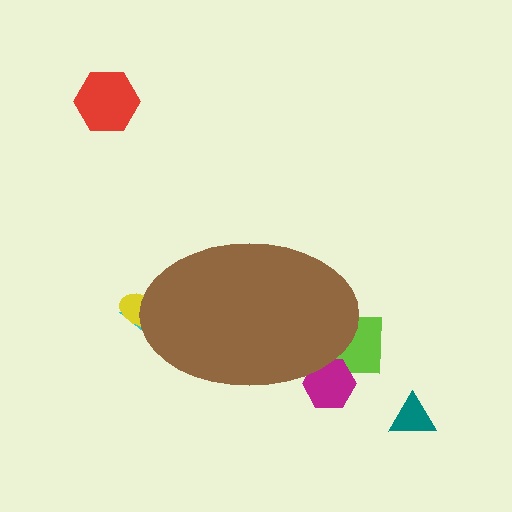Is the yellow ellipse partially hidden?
Yes, the yellow ellipse is partially hidden behind the brown ellipse.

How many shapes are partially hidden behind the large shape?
4 shapes are partially hidden.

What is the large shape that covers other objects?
A brown ellipse.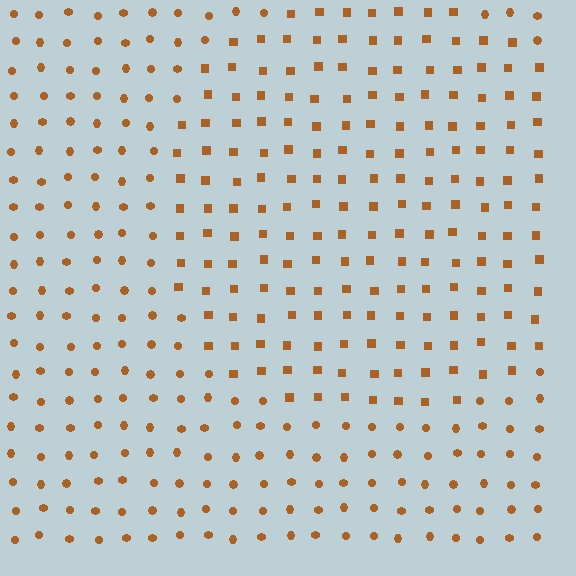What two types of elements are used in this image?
The image uses squares inside the circle region and circles outside it.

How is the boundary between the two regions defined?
The boundary is defined by a change in element shape: squares inside vs. circles outside. All elements share the same color and spacing.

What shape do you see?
I see a circle.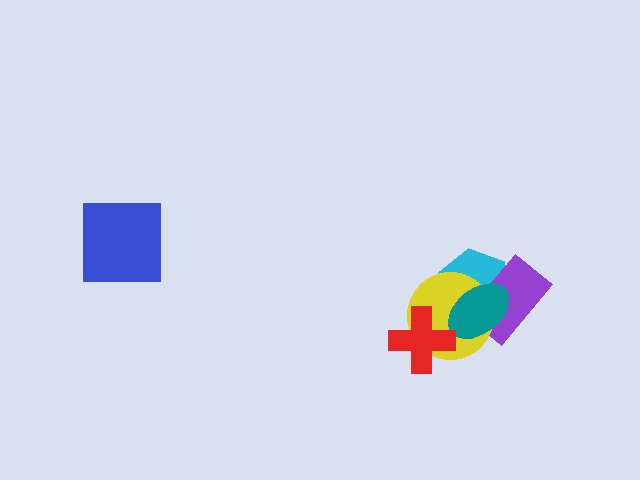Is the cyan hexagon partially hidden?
Yes, it is partially covered by another shape.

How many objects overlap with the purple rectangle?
3 objects overlap with the purple rectangle.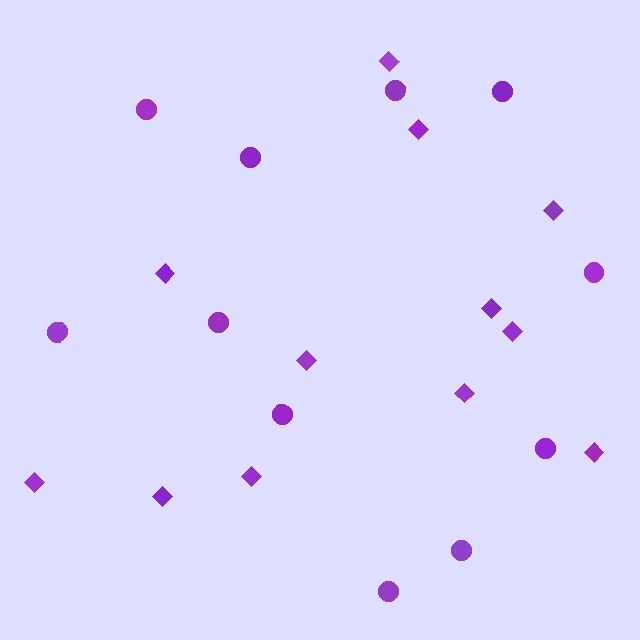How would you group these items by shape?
There are 2 groups: one group of diamonds (12) and one group of circles (11).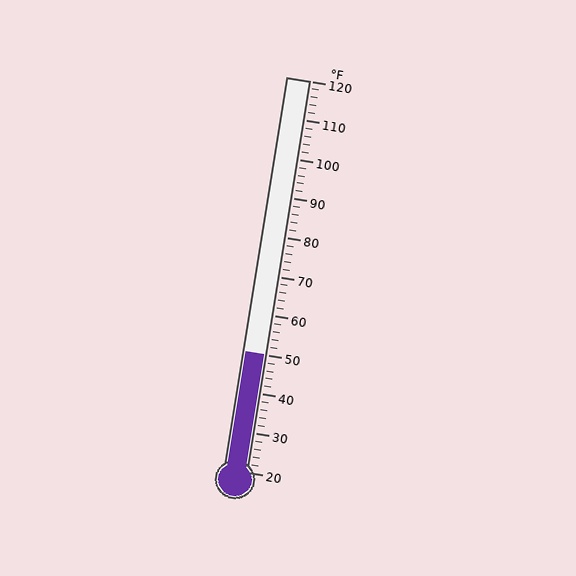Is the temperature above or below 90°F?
The temperature is below 90°F.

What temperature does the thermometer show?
The thermometer shows approximately 50°F.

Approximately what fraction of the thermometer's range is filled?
The thermometer is filled to approximately 30% of its range.